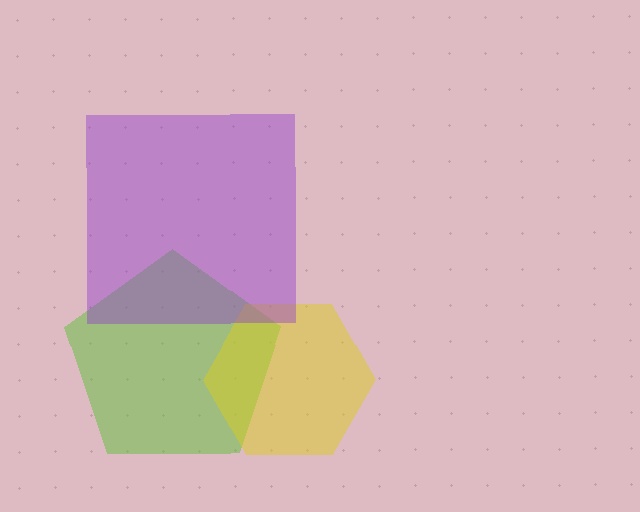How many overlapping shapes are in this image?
There are 3 overlapping shapes in the image.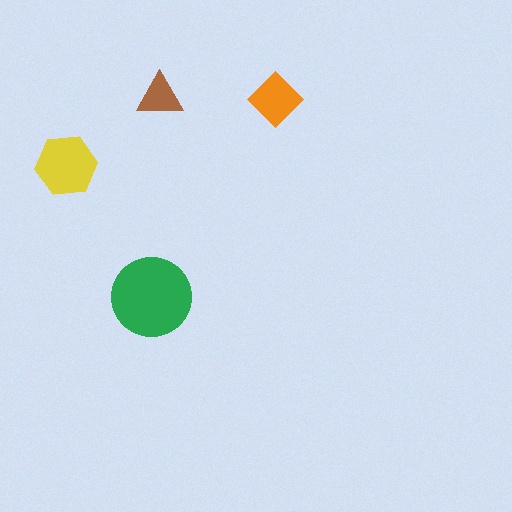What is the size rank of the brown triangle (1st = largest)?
4th.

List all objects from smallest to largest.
The brown triangle, the orange diamond, the yellow hexagon, the green circle.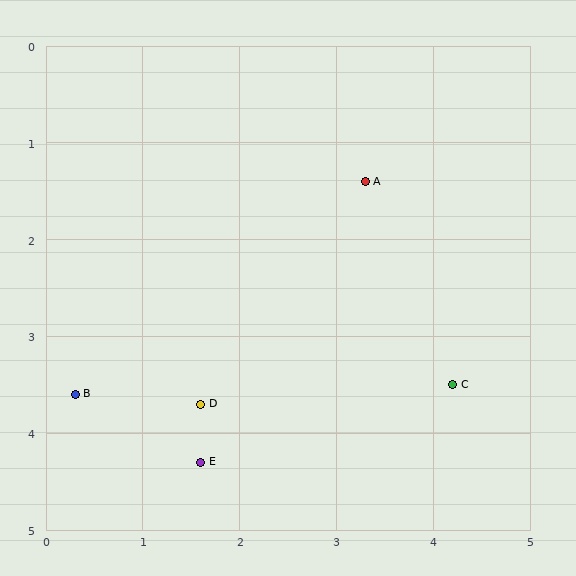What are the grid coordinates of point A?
Point A is at approximately (3.3, 1.4).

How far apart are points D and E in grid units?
Points D and E are about 0.6 grid units apart.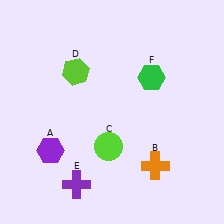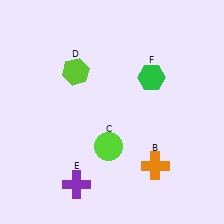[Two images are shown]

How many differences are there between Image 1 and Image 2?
There is 1 difference between the two images.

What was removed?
The purple hexagon (A) was removed in Image 2.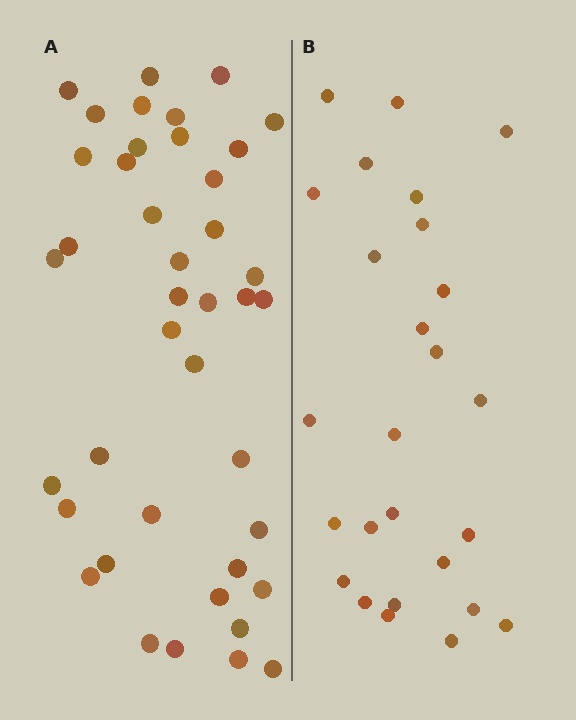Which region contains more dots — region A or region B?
Region A (the left region) has more dots.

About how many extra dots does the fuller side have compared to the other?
Region A has approximately 15 more dots than region B.